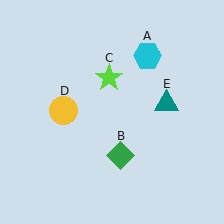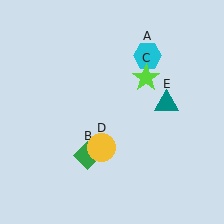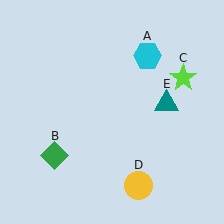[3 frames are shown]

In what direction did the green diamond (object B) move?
The green diamond (object B) moved left.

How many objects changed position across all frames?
3 objects changed position: green diamond (object B), lime star (object C), yellow circle (object D).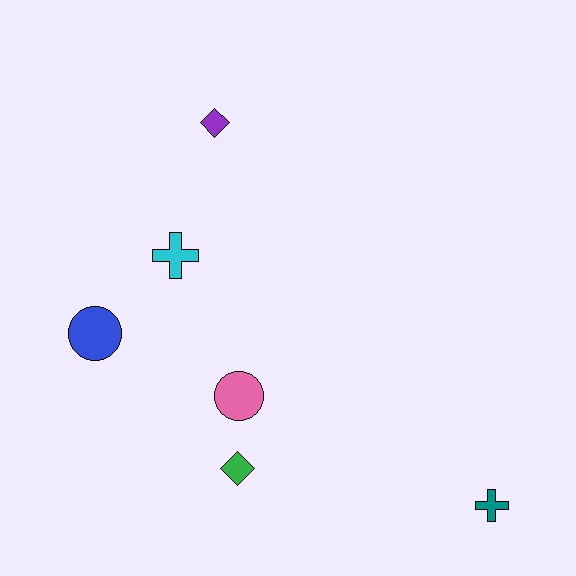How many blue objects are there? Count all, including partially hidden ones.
There is 1 blue object.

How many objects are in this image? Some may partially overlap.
There are 6 objects.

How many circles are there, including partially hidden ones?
There are 2 circles.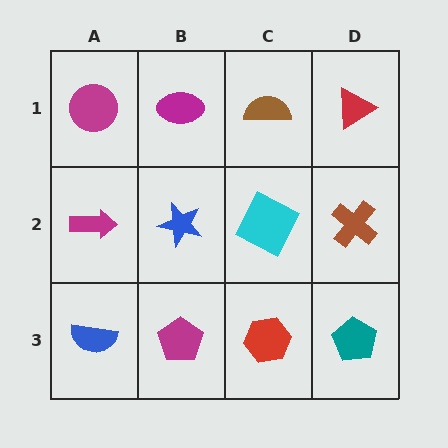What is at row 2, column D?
A brown cross.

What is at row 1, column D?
A red triangle.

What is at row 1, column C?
A brown semicircle.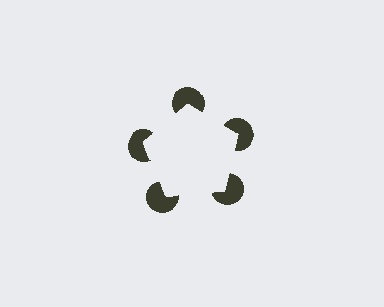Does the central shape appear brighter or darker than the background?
It typically appears slightly brighter than the background, even though no actual brightness change is drawn.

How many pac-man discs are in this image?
There are 5 — one at each vertex of the illusory pentagon.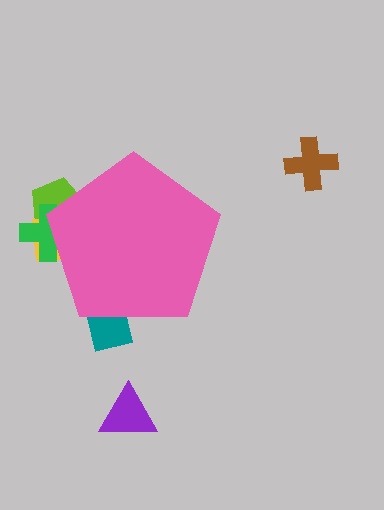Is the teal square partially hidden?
Yes, the teal square is partially hidden behind the pink pentagon.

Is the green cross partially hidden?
Yes, the green cross is partially hidden behind the pink pentagon.